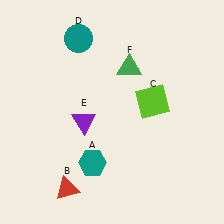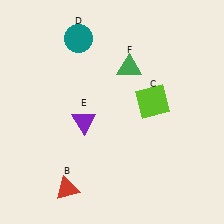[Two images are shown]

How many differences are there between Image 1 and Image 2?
There is 1 difference between the two images.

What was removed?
The teal hexagon (A) was removed in Image 2.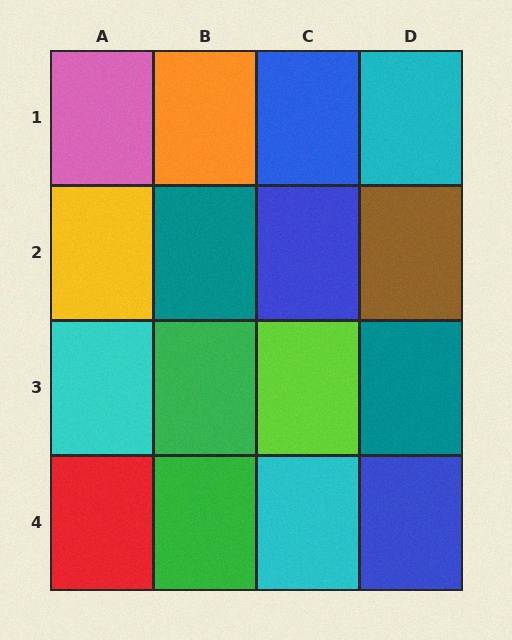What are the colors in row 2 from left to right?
Yellow, teal, blue, brown.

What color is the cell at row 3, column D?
Teal.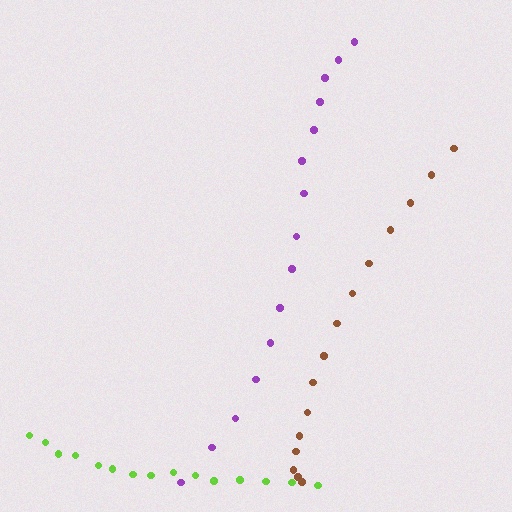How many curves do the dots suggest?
There are 3 distinct paths.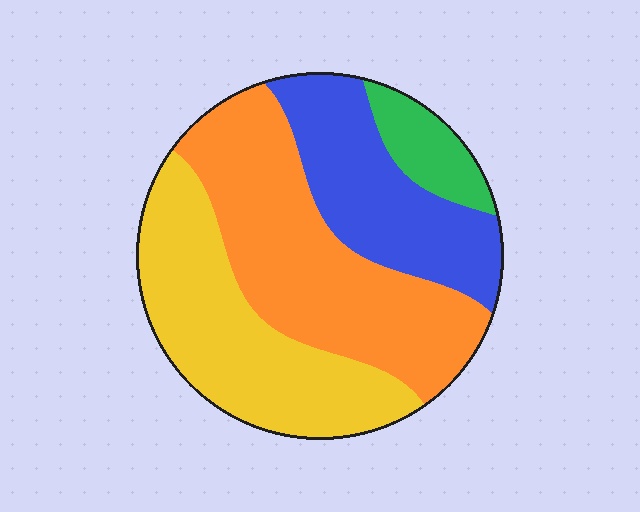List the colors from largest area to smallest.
From largest to smallest: orange, yellow, blue, green.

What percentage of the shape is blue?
Blue covers roughly 25% of the shape.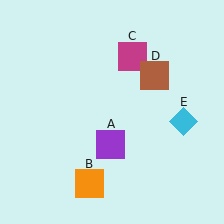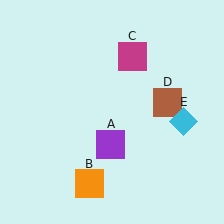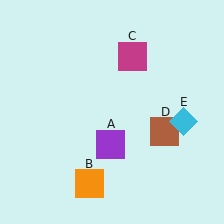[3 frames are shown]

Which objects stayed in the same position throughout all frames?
Purple square (object A) and orange square (object B) and magenta square (object C) and cyan diamond (object E) remained stationary.